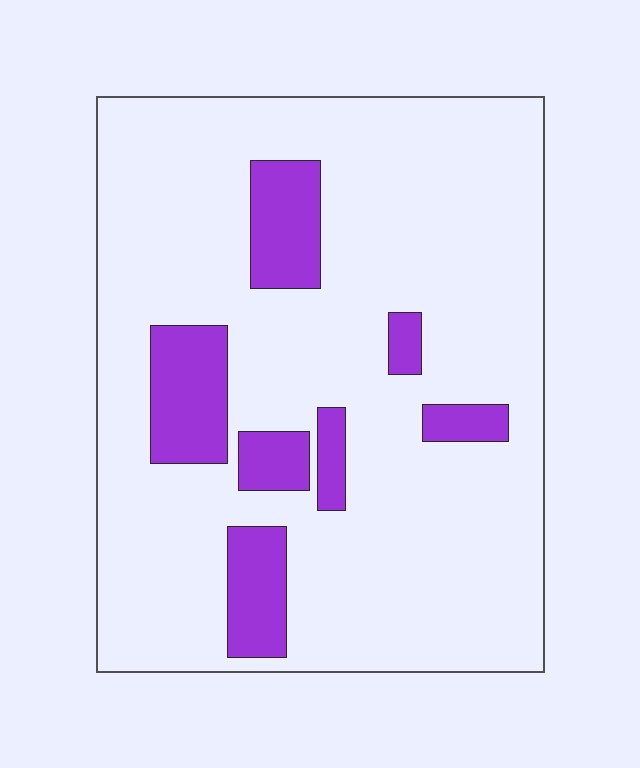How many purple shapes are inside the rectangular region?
7.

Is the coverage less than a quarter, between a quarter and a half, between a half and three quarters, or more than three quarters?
Less than a quarter.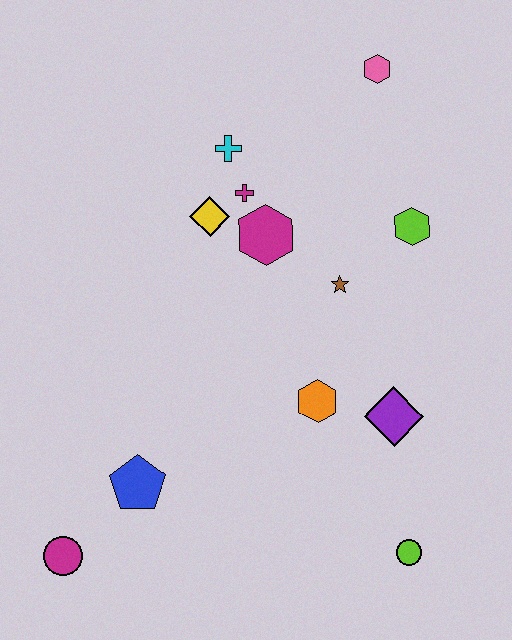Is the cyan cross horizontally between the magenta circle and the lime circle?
Yes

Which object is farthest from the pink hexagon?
The magenta circle is farthest from the pink hexagon.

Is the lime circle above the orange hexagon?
No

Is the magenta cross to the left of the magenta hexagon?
Yes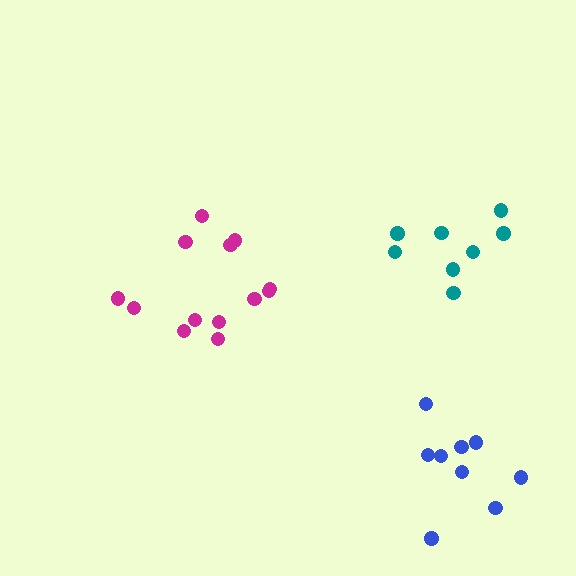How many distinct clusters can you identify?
There are 3 distinct clusters.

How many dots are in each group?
Group 1: 13 dots, Group 2: 8 dots, Group 3: 9 dots (30 total).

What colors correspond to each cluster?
The clusters are colored: magenta, teal, blue.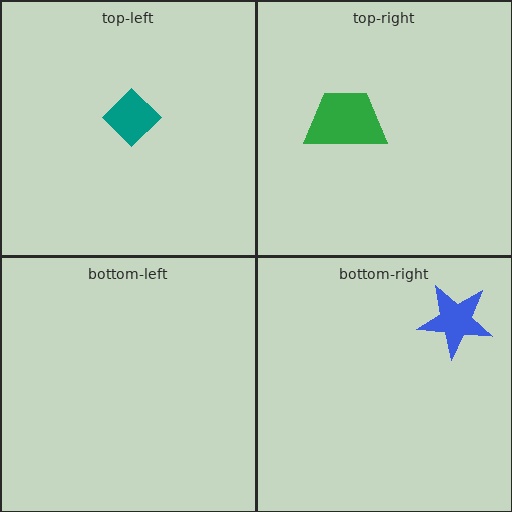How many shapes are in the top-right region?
1.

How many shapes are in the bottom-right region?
1.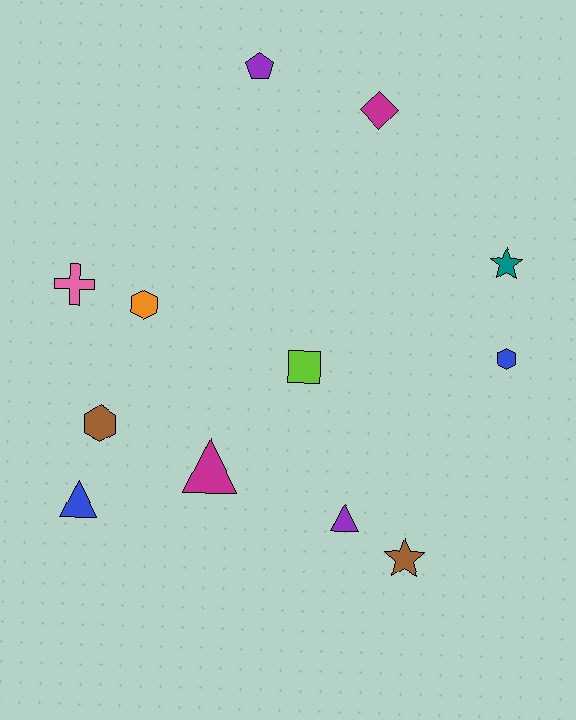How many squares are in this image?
There is 1 square.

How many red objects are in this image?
There are no red objects.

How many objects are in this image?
There are 12 objects.